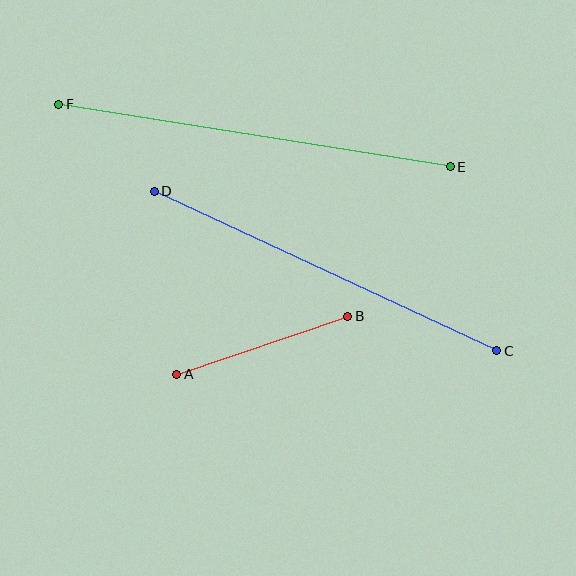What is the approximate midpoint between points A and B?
The midpoint is at approximately (262, 345) pixels.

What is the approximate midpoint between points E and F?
The midpoint is at approximately (255, 136) pixels.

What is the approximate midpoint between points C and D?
The midpoint is at approximately (326, 271) pixels.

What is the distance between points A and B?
The distance is approximately 181 pixels.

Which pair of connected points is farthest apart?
Points E and F are farthest apart.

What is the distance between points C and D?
The distance is approximately 378 pixels.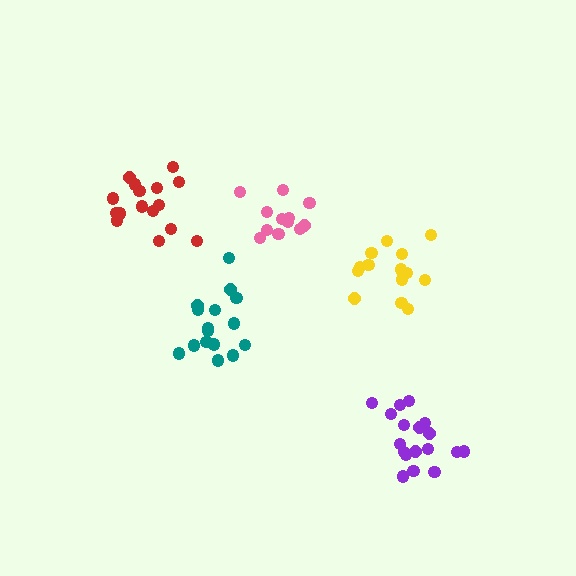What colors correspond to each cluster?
The clusters are colored: purple, teal, yellow, red, pink.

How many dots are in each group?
Group 1: 18 dots, Group 2: 16 dots, Group 3: 15 dots, Group 4: 16 dots, Group 5: 12 dots (77 total).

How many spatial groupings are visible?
There are 5 spatial groupings.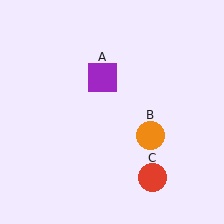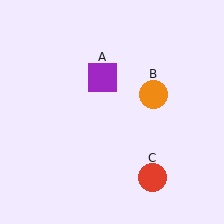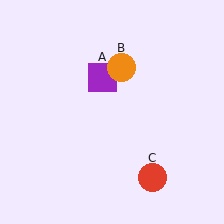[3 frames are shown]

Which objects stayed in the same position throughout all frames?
Purple square (object A) and red circle (object C) remained stationary.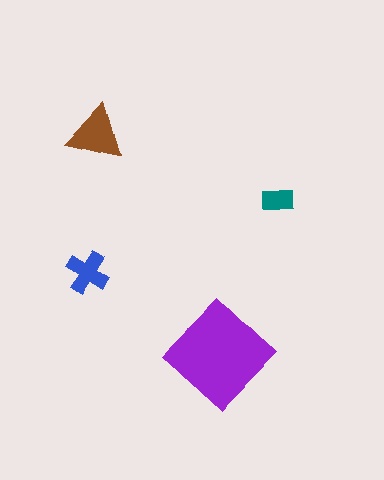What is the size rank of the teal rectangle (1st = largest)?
4th.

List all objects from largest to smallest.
The purple diamond, the brown triangle, the blue cross, the teal rectangle.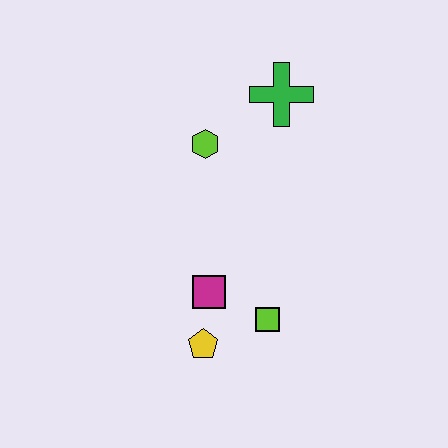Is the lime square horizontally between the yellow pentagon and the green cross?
Yes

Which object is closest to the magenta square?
The yellow pentagon is closest to the magenta square.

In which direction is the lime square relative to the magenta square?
The lime square is to the right of the magenta square.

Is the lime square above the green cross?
No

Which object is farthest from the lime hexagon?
The yellow pentagon is farthest from the lime hexagon.